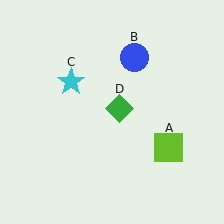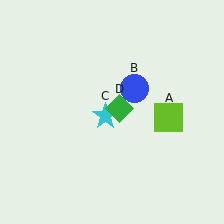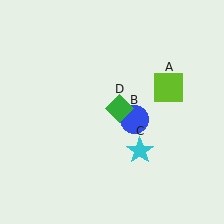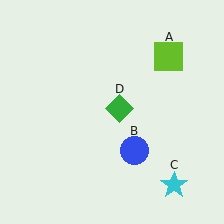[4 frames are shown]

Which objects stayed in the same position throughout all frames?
Green diamond (object D) remained stationary.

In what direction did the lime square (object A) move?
The lime square (object A) moved up.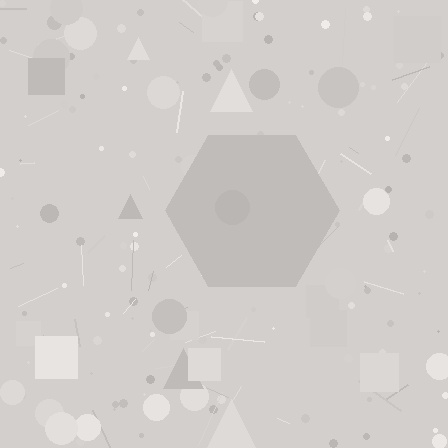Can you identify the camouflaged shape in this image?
The camouflaged shape is a hexagon.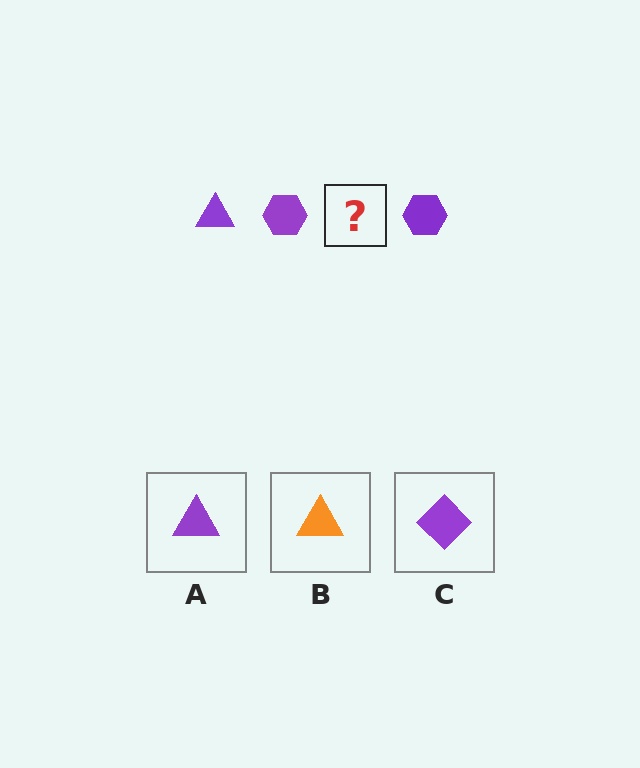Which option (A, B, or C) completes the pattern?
A.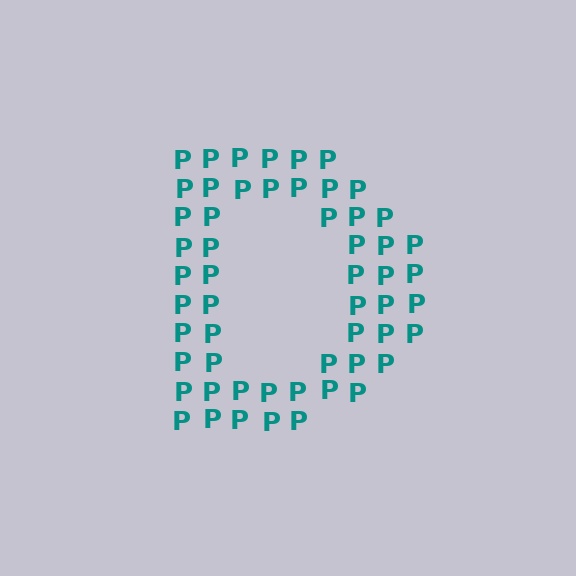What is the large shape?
The large shape is the letter D.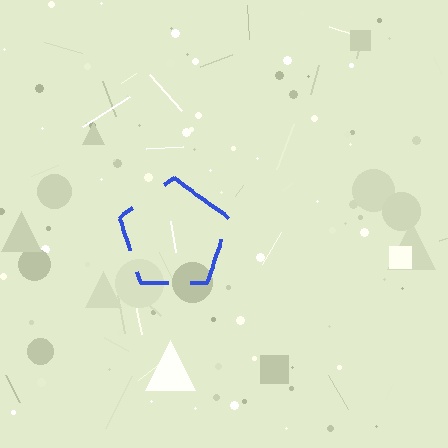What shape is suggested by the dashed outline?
The dashed outline suggests a pentagon.